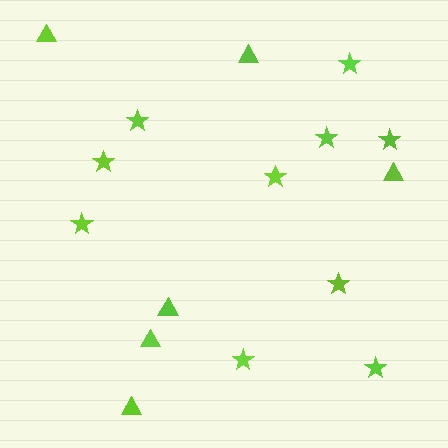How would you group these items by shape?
There are 2 groups: one group of stars (10) and one group of triangles (6).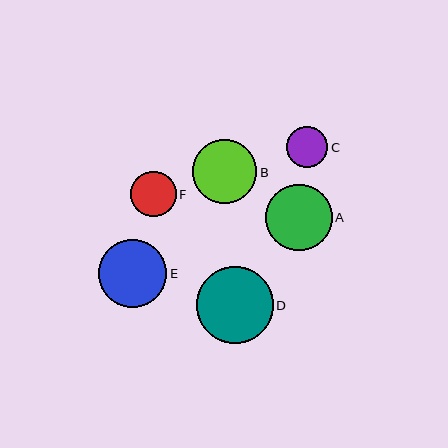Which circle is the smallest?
Circle C is the smallest with a size of approximately 41 pixels.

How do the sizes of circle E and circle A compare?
Circle E and circle A are approximately the same size.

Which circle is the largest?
Circle D is the largest with a size of approximately 77 pixels.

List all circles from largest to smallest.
From largest to smallest: D, E, A, B, F, C.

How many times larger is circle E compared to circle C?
Circle E is approximately 1.7 times the size of circle C.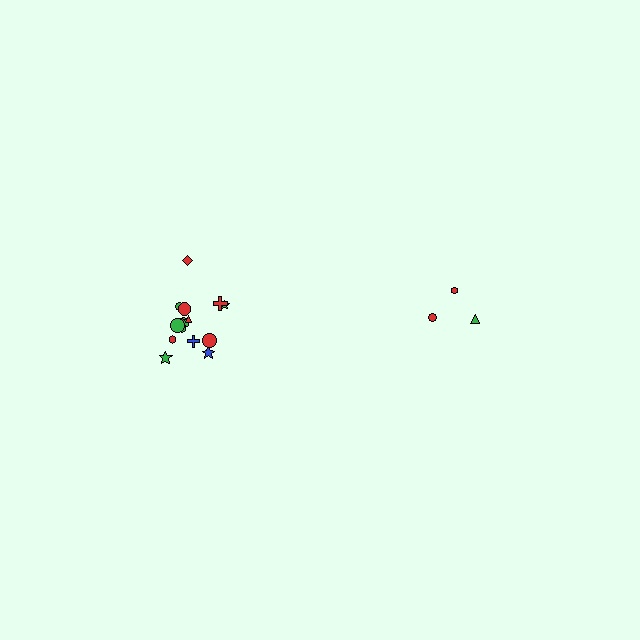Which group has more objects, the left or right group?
The left group.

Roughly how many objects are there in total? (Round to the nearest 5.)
Roughly 20 objects in total.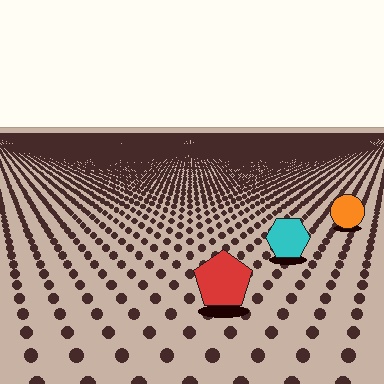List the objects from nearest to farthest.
From nearest to farthest: the red pentagon, the cyan hexagon, the orange circle.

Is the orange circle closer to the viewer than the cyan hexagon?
No. The cyan hexagon is closer — you can tell from the texture gradient: the ground texture is coarser near it.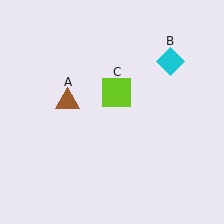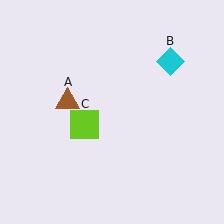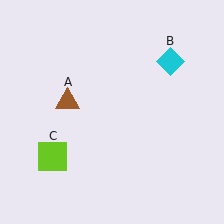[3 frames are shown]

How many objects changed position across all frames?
1 object changed position: lime square (object C).